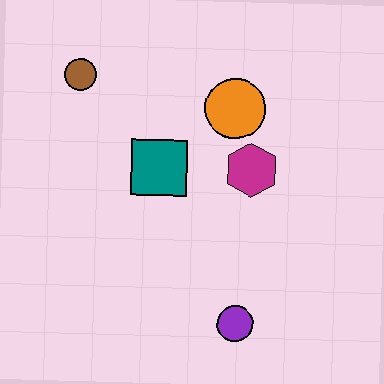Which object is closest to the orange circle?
The magenta hexagon is closest to the orange circle.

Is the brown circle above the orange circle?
Yes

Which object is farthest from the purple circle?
The brown circle is farthest from the purple circle.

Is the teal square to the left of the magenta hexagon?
Yes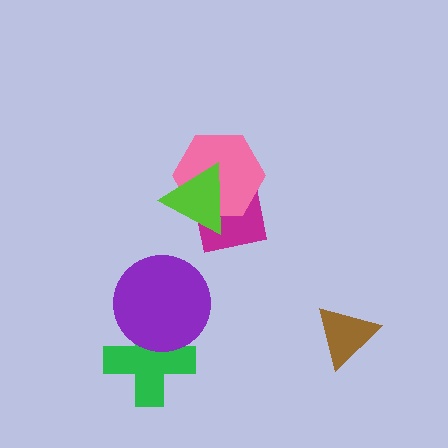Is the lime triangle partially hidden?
No, no other shape covers it.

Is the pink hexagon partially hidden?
Yes, it is partially covered by another shape.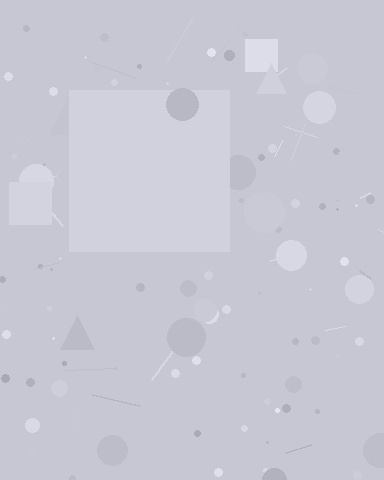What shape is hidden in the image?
A square is hidden in the image.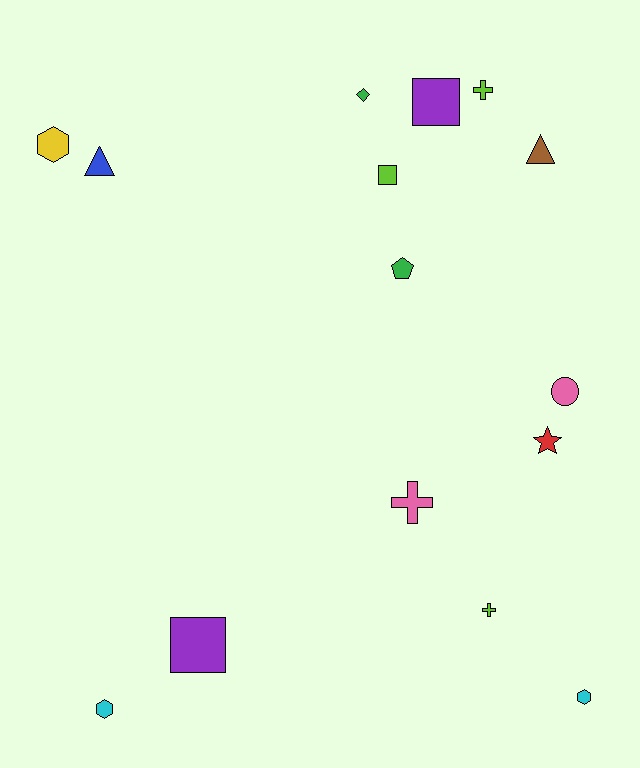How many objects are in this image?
There are 15 objects.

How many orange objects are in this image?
There are no orange objects.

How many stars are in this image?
There is 1 star.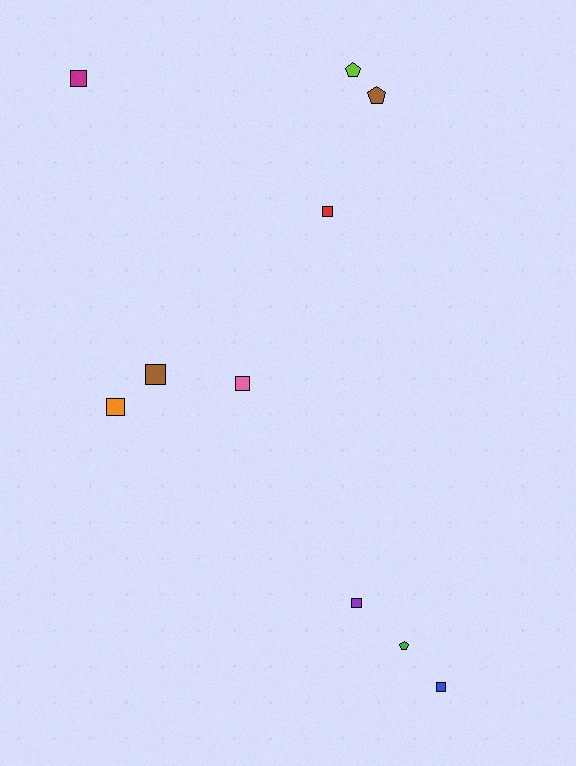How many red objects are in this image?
There is 1 red object.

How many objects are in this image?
There are 10 objects.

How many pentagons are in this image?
There are 3 pentagons.